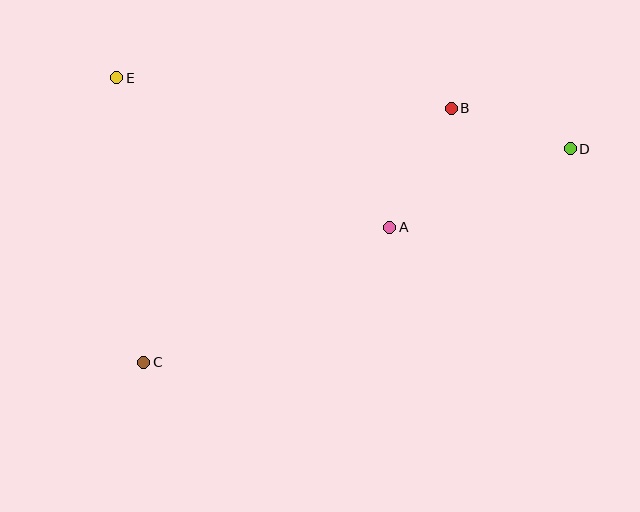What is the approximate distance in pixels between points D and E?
The distance between D and E is approximately 459 pixels.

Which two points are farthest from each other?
Points C and D are farthest from each other.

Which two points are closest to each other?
Points B and D are closest to each other.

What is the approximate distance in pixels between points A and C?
The distance between A and C is approximately 281 pixels.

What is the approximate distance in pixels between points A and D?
The distance between A and D is approximately 197 pixels.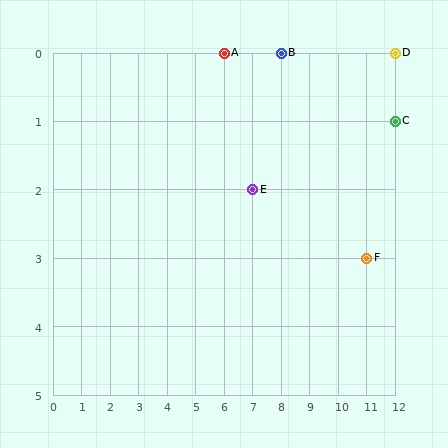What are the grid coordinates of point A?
Point A is at grid coordinates (6, 0).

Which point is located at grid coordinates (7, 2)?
Point E is at (7, 2).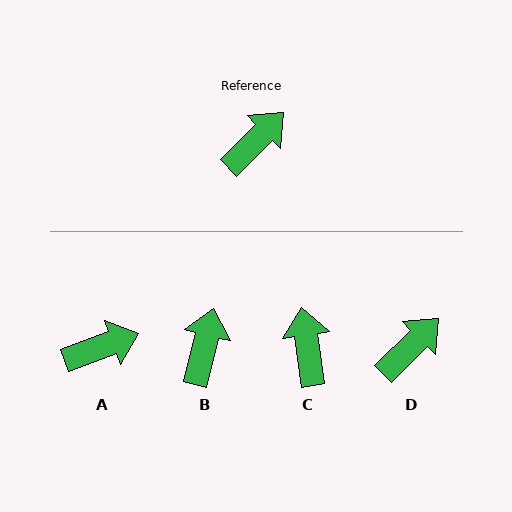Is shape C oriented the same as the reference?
No, it is off by about 53 degrees.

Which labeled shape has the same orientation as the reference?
D.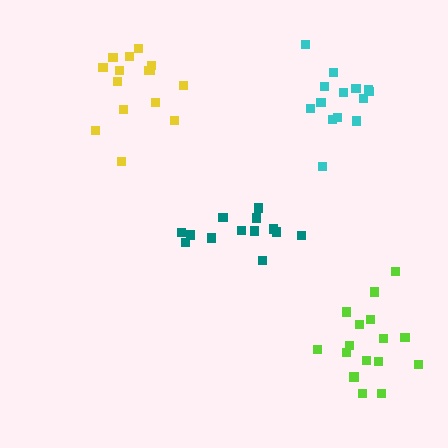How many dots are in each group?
Group 1: 15 dots, Group 2: 13 dots, Group 3: 16 dots, Group 4: 14 dots (58 total).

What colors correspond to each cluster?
The clusters are colored: yellow, teal, lime, cyan.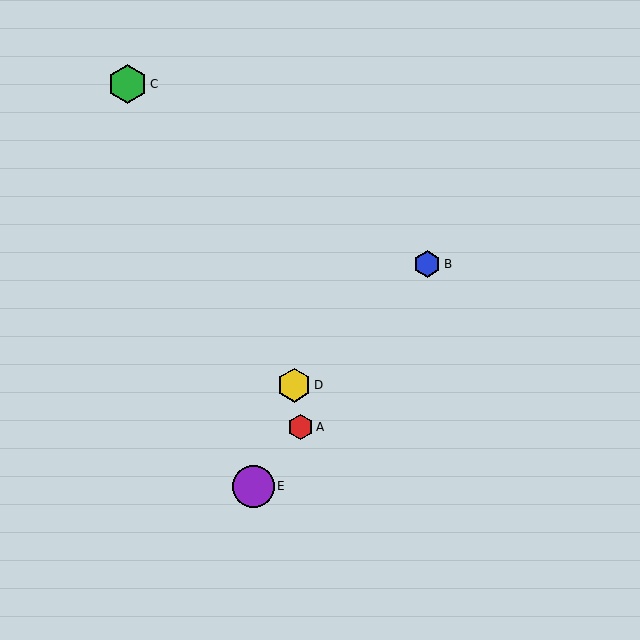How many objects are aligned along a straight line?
3 objects (A, B, E) are aligned along a straight line.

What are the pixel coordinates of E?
Object E is at (254, 486).